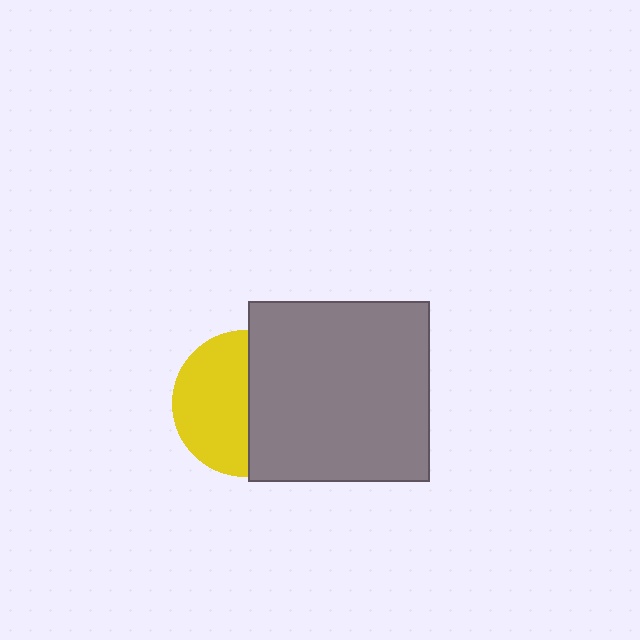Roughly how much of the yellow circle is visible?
About half of it is visible (roughly 52%).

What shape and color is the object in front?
The object in front is a gray square.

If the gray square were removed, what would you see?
You would see the complete yellow circle.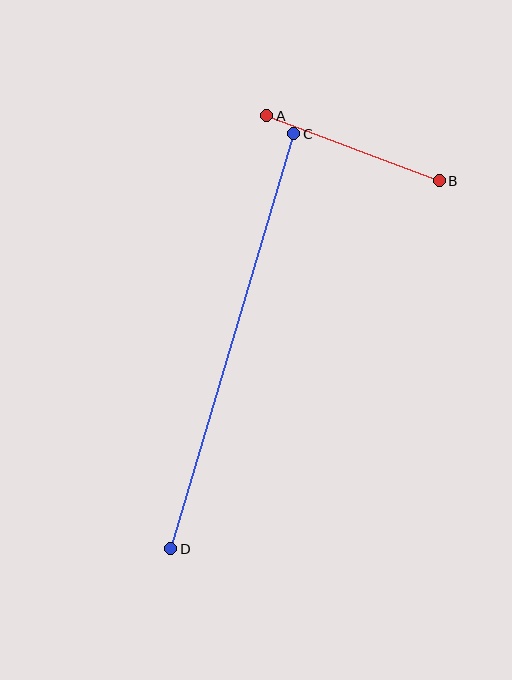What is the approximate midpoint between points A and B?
The midpoint is at approximately (353, 148) pixels.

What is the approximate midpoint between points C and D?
The midpoint is at approximately (232, 341) pixels.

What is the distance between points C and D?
The distance is approximately 433 pixels.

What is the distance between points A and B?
The distance is approximately 184 pixels.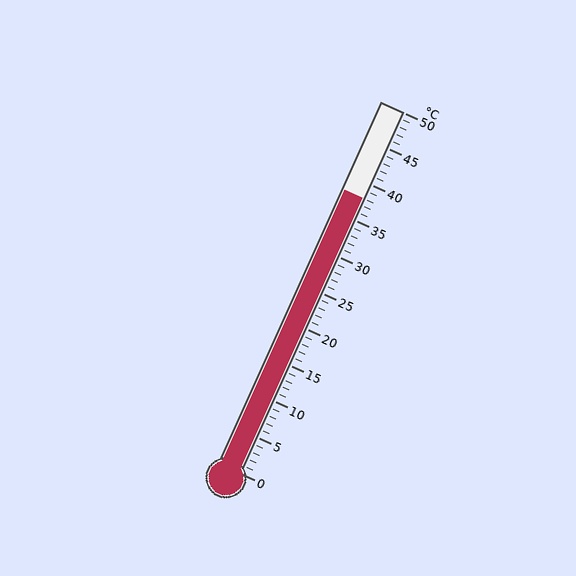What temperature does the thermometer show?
The thermometer shows approximately 38°C.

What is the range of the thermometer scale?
The thermometer scale ranges from 0°C to 50°C.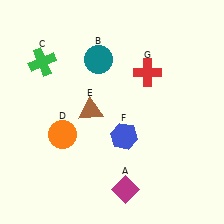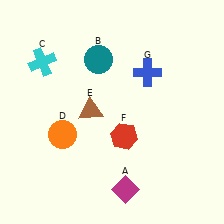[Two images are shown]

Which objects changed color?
C changed from green to cyan. F changed from blue to red. G changed from red to blue.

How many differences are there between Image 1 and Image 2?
There are 3 differences between the two images.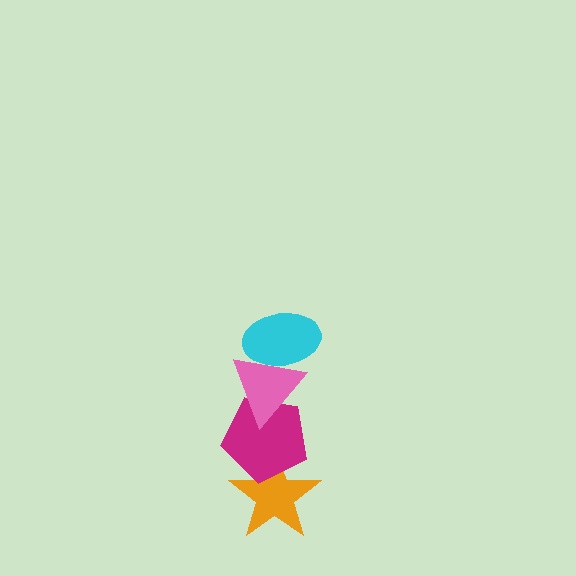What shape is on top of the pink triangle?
The cyan ellipse is on top of the pink triangle.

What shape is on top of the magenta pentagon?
The pink triangle is on top of the magenta pentagon.